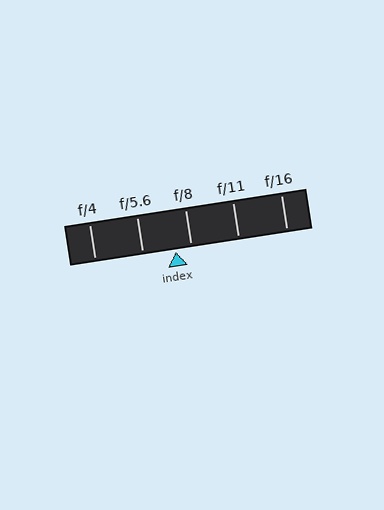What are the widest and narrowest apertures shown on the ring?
The widest aperture shown is f/4 and the narrowest is f/16.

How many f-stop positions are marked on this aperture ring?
There are 5 f-stop positions marked.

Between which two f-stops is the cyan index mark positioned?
The index mark is between f/5.6 and f/8.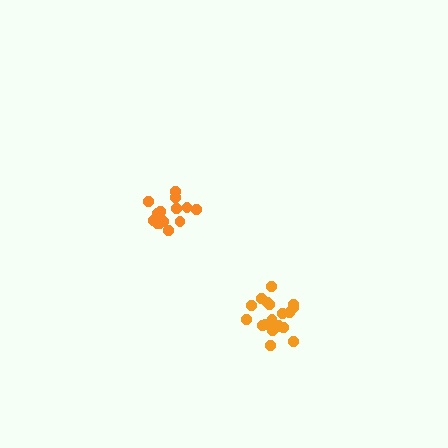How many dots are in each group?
Group 1: 19 dots, Group 2: 16 dots (35 total).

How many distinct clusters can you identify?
There are 2 distinct clusters.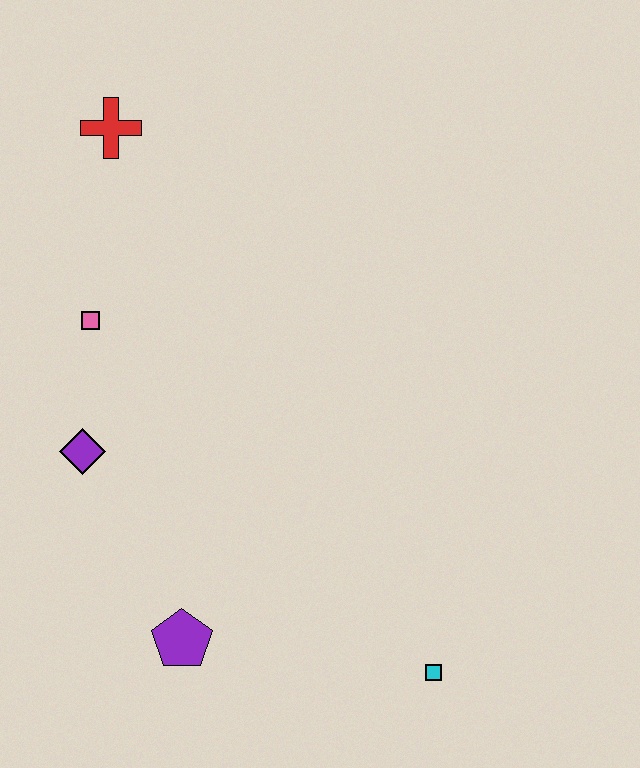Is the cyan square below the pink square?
Yes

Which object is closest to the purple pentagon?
The purple diamond is closest to the purple pentagon.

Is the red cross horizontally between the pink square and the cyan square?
Yes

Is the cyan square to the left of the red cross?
No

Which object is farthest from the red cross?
The cyan square is farthest from the red cross.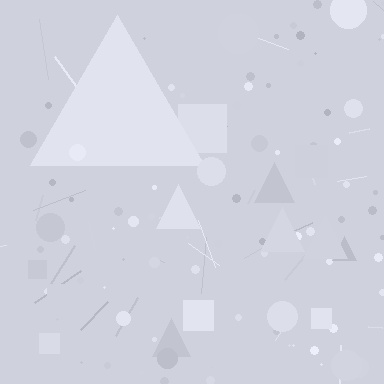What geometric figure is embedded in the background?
A triangle is embedded in the background.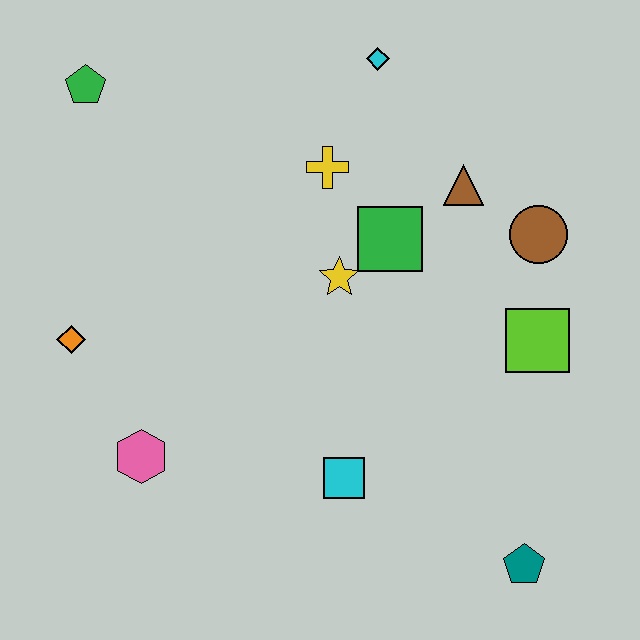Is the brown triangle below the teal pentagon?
No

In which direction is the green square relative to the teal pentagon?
The green square is above the teal pentagon.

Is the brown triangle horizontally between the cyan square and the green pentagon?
No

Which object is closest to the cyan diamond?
The yellow cross is closest to the cyan diamond.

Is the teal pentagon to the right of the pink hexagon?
Yes